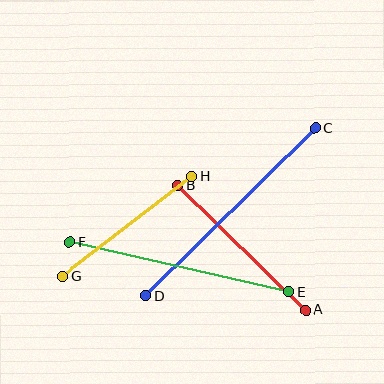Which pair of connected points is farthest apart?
Points C and D are farthest apart.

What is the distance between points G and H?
The distance is approximately 163 pixels.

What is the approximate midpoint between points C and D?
The midpoint is at approximately (231, 212) pixels.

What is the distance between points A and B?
The distance is approximately 178 pixels.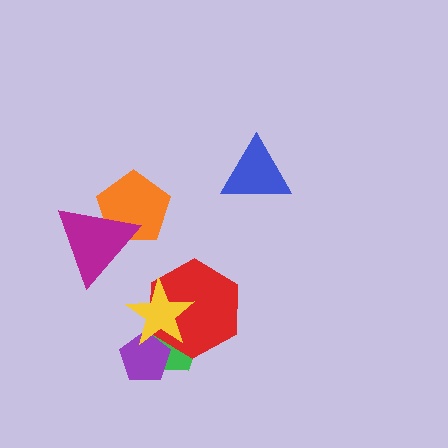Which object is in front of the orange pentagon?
The magenta triangle is in front of the orange pentagon.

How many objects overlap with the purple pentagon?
2 objects overlap with the purple pentagon.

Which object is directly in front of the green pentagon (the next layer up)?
The purple pentagon is directly in front of the green pentagon.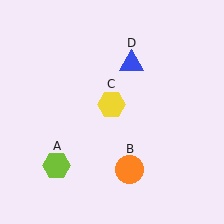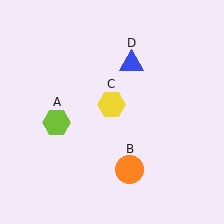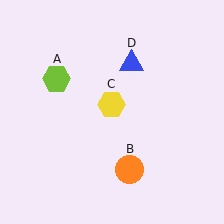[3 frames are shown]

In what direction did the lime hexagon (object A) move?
The lime hexagon (object A) moved up.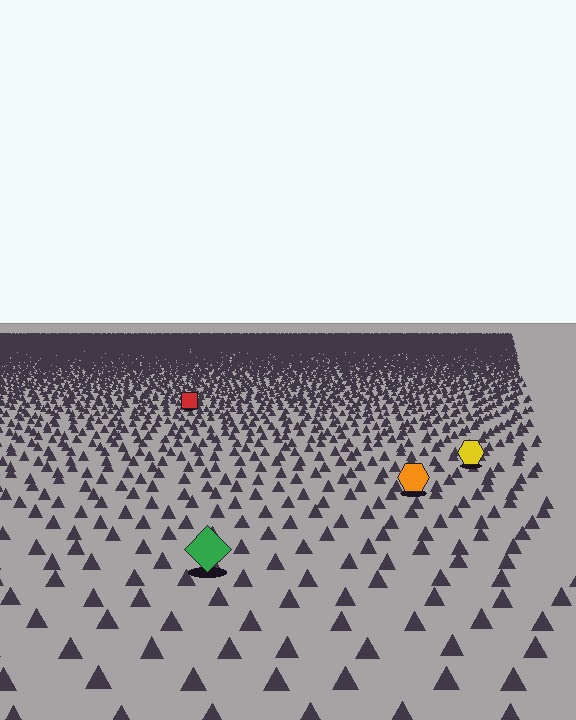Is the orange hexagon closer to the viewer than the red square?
Yes. The orange hexagon is closer — you can tell from the texture gradient: the ground texture is coarser near it.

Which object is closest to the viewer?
The green diamond is closest. The texture marks near it are larger and more spread out.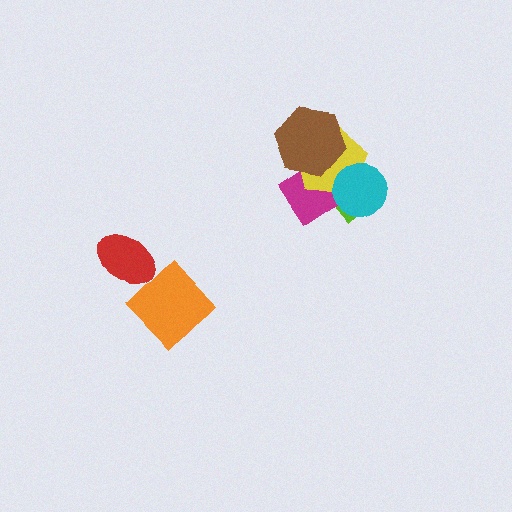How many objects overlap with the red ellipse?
0 objects overlap with the red ellipse.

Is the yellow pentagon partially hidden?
Yes, it is partially covered by another shape.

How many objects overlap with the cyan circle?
3 objects overlap with the cyan circle.